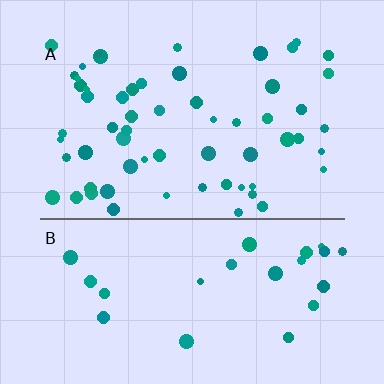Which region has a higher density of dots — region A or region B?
A (the top).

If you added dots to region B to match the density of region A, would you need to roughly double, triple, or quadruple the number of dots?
Approximately double.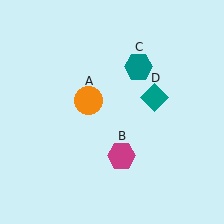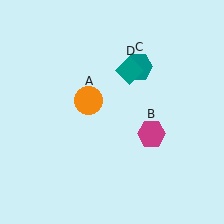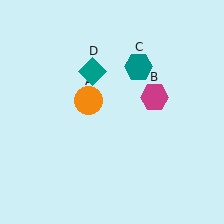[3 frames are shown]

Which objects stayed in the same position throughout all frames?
Orange circle (object A) and teal hexagon (object C) remained stationary.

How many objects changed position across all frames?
2 objects changed position: magenta hexagon (object B), teal diamond (object D).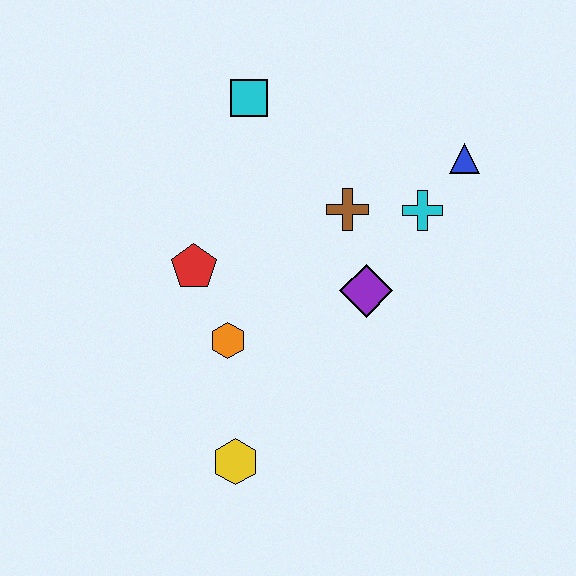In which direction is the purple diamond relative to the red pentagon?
The purple diamond is to the right of the red pentagon.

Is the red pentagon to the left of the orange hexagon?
Yes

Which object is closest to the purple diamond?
The brown cross is closest to the purple diamond.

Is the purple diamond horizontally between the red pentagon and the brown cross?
No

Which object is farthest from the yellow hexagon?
The blue triangle is farthest from the yellow hexagon.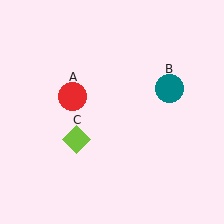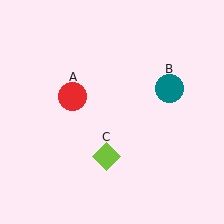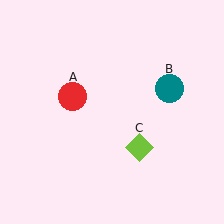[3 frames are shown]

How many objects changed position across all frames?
1 object changed position: lime diamond (object C).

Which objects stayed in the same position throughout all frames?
Red circle (object A) and teal circle (object B) remained stationary.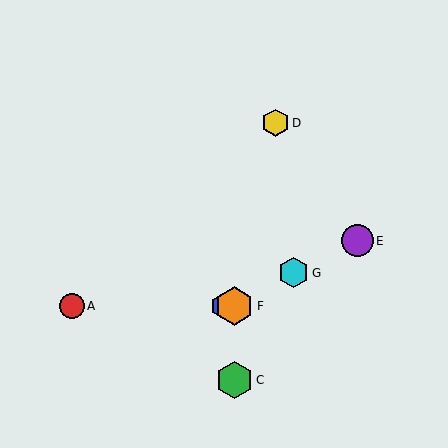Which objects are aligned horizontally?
Objects A, B, F are aligned horizontally.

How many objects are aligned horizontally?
3 objects (A, B, F) are aligned horizontally.